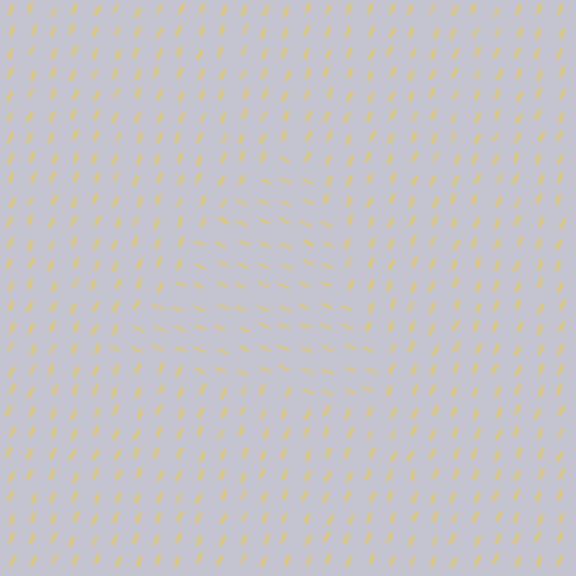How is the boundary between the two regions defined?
The boundary is defined purely by a change in line orientation (approximately 88 degrees difference). All lines are the same color and thickness.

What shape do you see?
I see a triangle.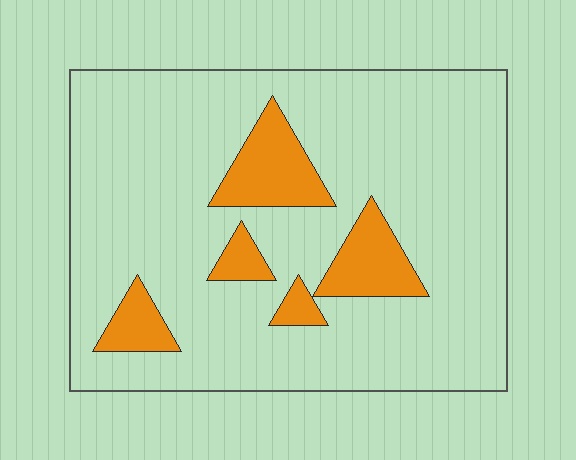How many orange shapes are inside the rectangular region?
5.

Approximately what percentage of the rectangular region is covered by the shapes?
Approximately 15%.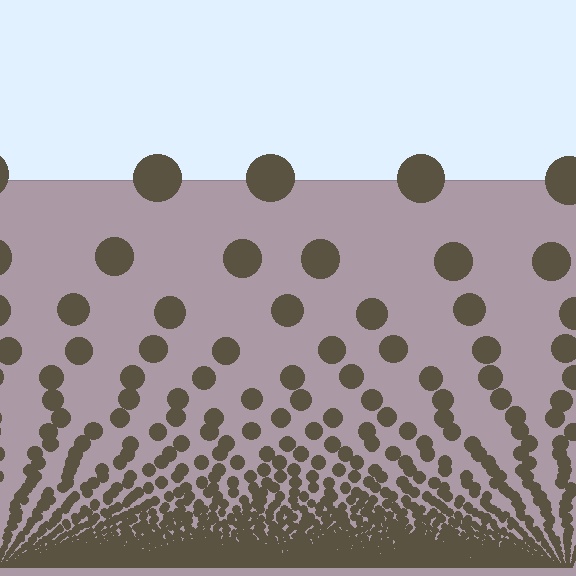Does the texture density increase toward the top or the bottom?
Density increases toward the bottom.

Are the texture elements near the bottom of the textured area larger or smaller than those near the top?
Smaller. The gradient is inverted — elements near the bottom are smaller and denser.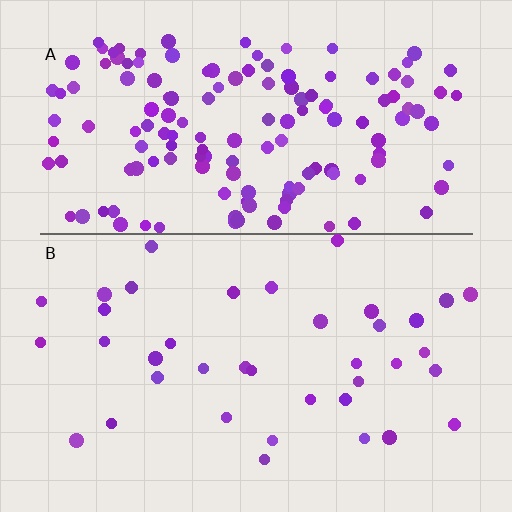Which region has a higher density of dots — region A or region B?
A (the top).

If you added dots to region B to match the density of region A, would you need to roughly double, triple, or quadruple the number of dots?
Approximately quadruple.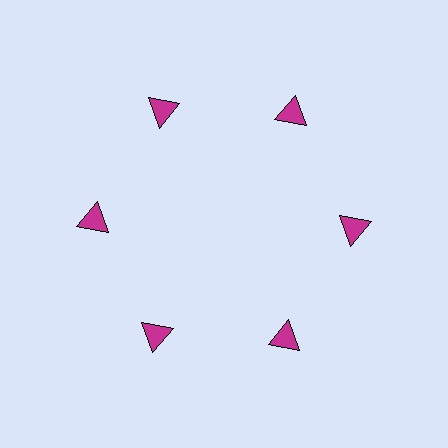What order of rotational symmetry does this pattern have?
This pattern has 6-fold rotational symmetry.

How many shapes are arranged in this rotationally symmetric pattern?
There are 6 shapes, arranged in 6 groups of 1.